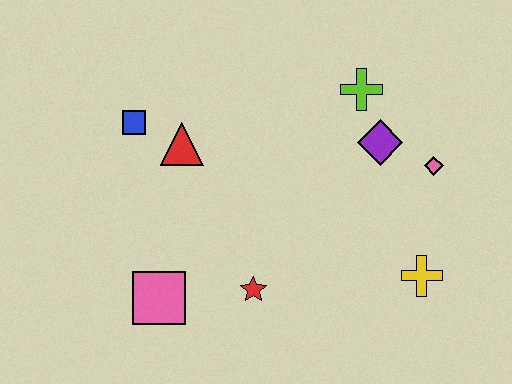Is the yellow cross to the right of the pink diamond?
No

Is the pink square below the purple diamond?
Yes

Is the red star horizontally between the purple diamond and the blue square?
Yes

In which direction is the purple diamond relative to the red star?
The purple diamond is above the red star.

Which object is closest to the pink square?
The red star is closest to the pink square.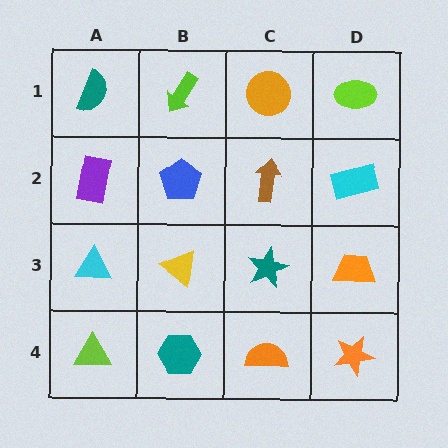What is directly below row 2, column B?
A yellow triangle.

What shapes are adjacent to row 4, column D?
An orange trapezoid (row 3, column D), an orange semicircle (row 4, column C).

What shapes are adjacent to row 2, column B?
A lime arrow (row 1, column B), a yellow triangle (row 3, column B), a purple rectangle (row 2, column A), a brown arrow (row 2, column C).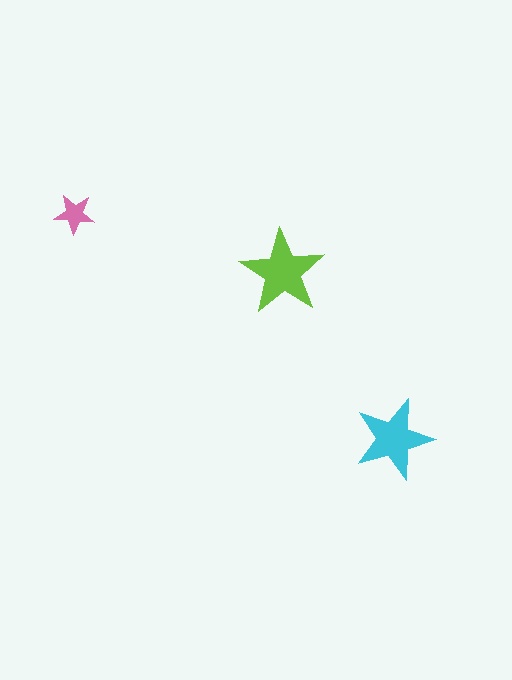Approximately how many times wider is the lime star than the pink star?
About 2 times wider.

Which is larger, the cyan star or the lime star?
The lime one.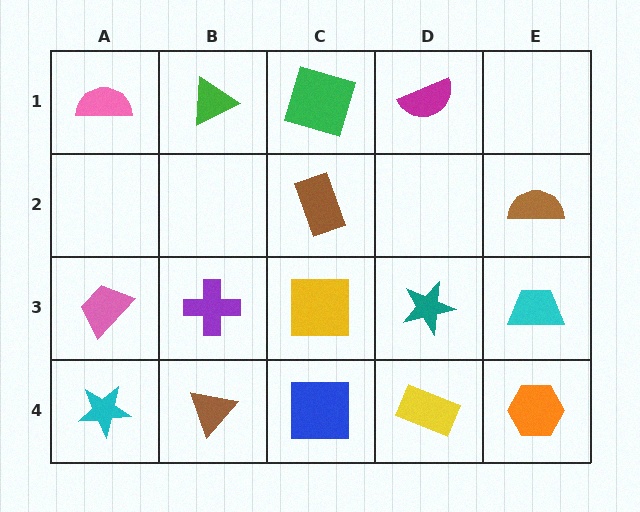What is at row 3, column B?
A purple cross.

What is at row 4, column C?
A blue square.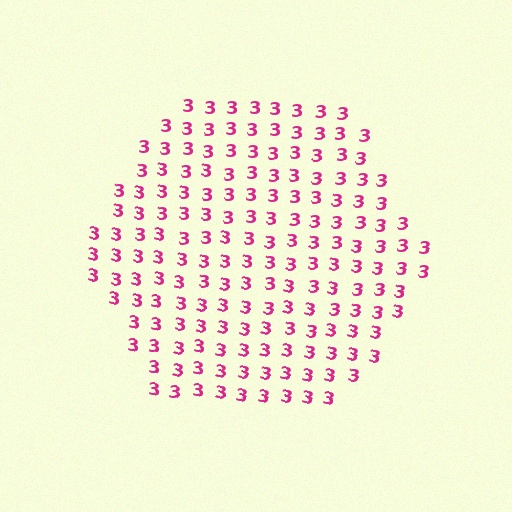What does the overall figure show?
The overall figure shows a hexagon.